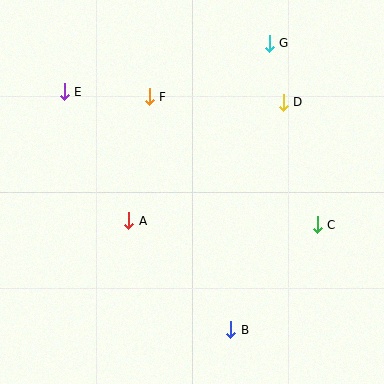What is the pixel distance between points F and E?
The distance between F and E is 85 pixels.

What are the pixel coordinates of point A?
Point A is at (129, 221).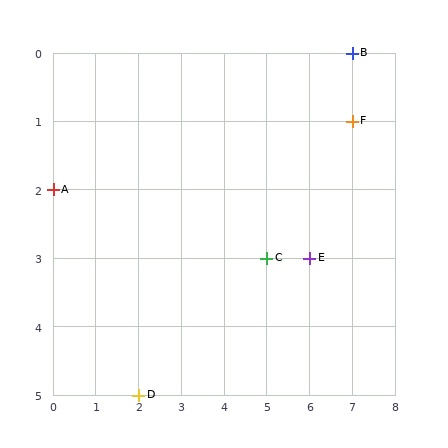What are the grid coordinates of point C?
Point C is at grid coordinates (5, 3).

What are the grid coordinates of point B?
Point B is at grid coordinates (7, 0).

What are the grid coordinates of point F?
Point F is at grid coordinates (7, 1).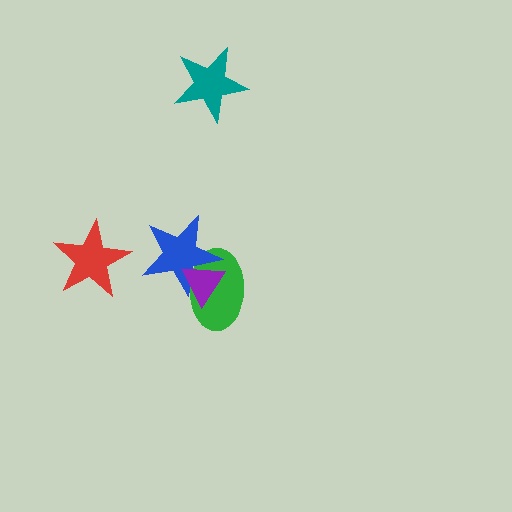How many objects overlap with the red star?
0 objects overlap with the red star.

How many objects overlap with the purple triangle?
2 objects overlap with the purple triangle.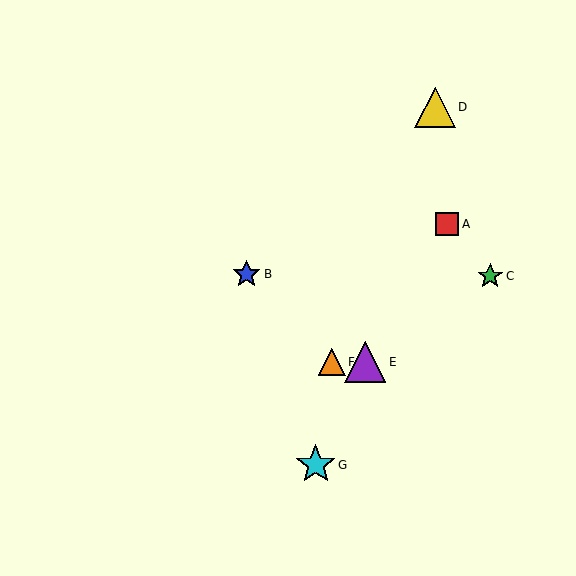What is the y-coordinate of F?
Object F is at y≈362.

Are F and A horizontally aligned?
No, F is at y≈362 and A is at y≈224.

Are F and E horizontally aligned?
Yes, both are at y≈362.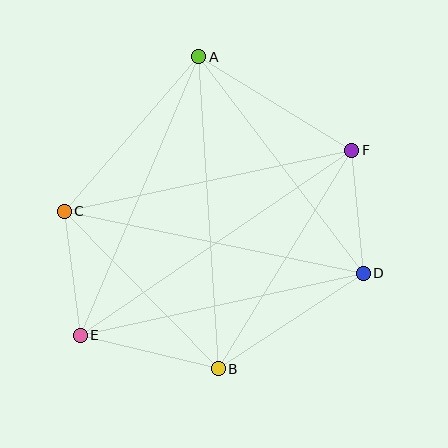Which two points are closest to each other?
Points D and F are closest to each other.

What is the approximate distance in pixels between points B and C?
The distance between B and C is approximately 220 pixels.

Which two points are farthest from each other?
Points E and F are farthest from each other.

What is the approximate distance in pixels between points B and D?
The distance between B and D is approximately 174 pixels.